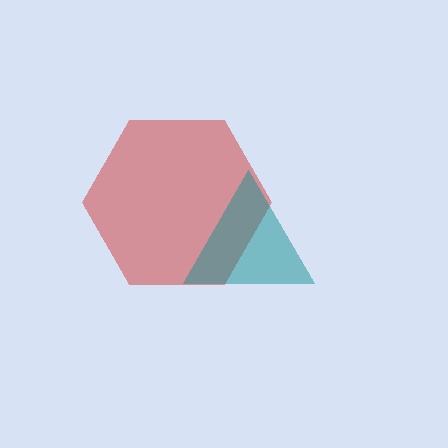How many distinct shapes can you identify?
There are 2 distinct shapes: a red hexagon, a teal triangle.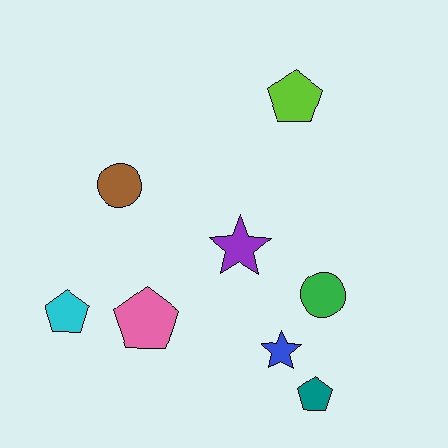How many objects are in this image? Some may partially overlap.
There are 8 objects.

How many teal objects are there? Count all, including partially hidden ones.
There is 1 teal object.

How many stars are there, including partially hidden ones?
There are 2 stars.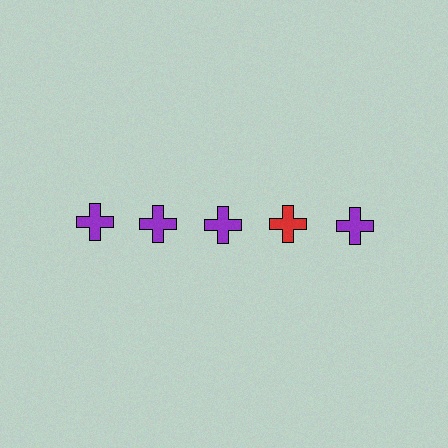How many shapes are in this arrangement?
There are 5 shapes arranged in a grid pattern.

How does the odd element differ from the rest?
It has a different color: red instead of purple.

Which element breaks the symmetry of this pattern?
The red cross in the top row, second from right column breaks the symmetry. All other shapes are purple crosses.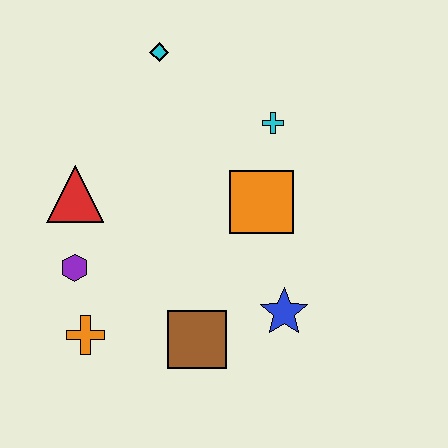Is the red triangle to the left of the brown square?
Yes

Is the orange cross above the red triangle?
No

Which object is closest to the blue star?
The brown square is closest to the blue star.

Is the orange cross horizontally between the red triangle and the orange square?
Yes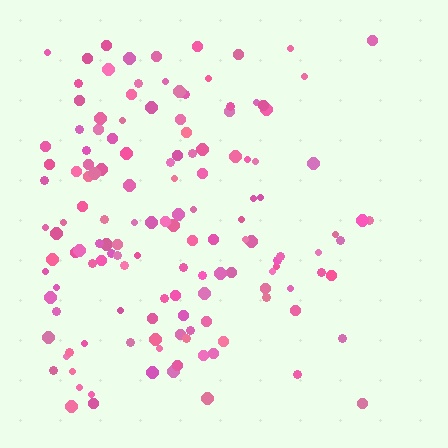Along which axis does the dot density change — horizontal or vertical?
Horizontal.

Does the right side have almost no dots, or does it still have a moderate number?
Still a moderate number, just noticeably fewer than the left.